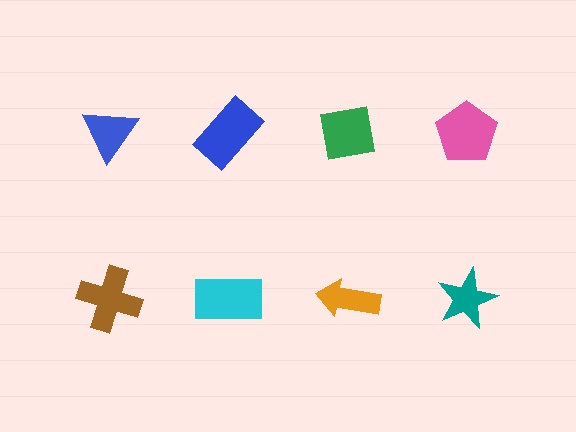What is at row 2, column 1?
A brown cross.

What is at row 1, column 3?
A green square.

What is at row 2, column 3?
An orange arrow.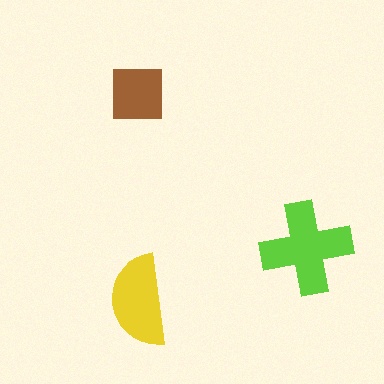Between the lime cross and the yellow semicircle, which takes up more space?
The lime cross.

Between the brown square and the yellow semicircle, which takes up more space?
The yellow semicircle.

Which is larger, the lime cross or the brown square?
The lime cross.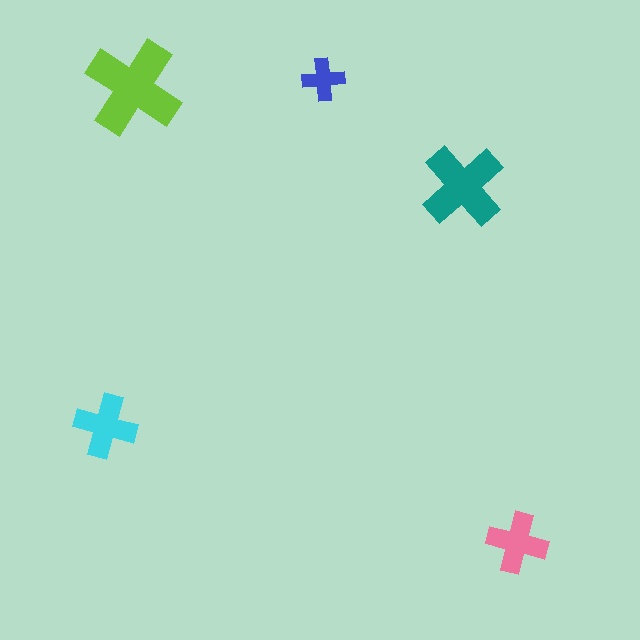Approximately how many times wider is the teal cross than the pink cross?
About 1.5 times wider.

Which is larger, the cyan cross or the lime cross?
The lime one.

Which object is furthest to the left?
The cyan cross is leftmost.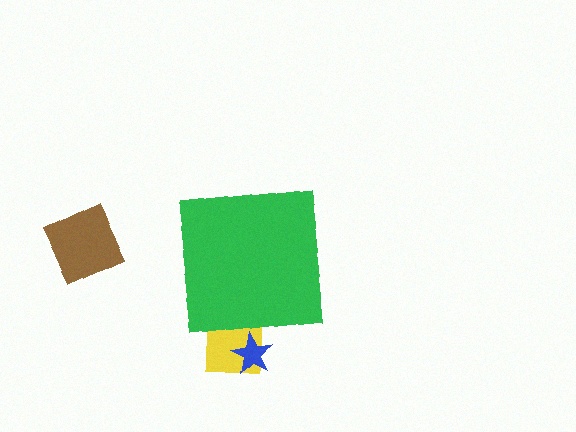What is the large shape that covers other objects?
A green square.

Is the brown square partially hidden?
No, the brown square is fully visible.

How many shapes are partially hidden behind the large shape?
2 shapes are partially hidden.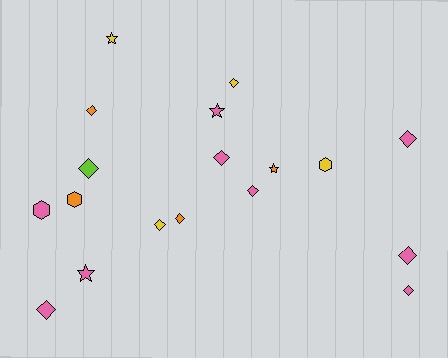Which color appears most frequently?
Pink, with 9 objects.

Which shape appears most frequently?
Diamond, with 11 objects.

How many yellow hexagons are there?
There is 1 yellow hexagon.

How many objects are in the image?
There are 18 objects.